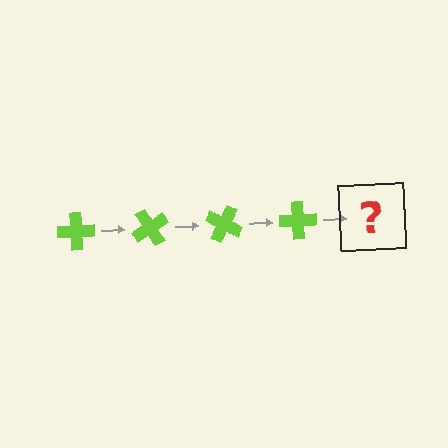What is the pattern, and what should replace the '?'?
The pattern is that the cross rotates 60 degrees each step. The '?' should be a lime cross rotated 240 degrees.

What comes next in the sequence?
The next element should be a lime cross rotated 240 degrees.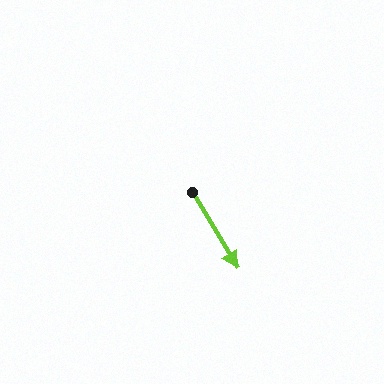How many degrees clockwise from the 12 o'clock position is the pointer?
Approximately 149 degrees.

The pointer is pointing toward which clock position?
Roughly 5 o'clock.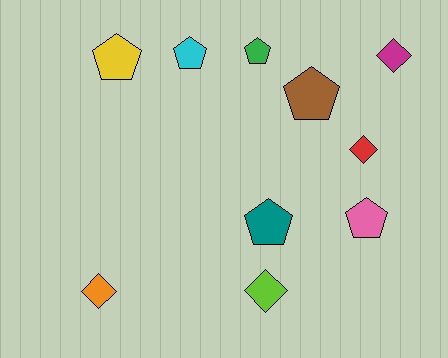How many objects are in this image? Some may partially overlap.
There are 10 objects.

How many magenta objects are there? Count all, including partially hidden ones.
There is 1 magenta object.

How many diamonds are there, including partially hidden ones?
There are 4 diamonds.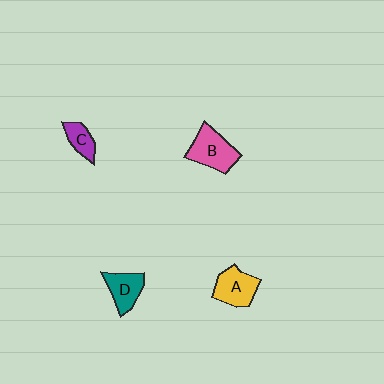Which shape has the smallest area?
Shape C (purple).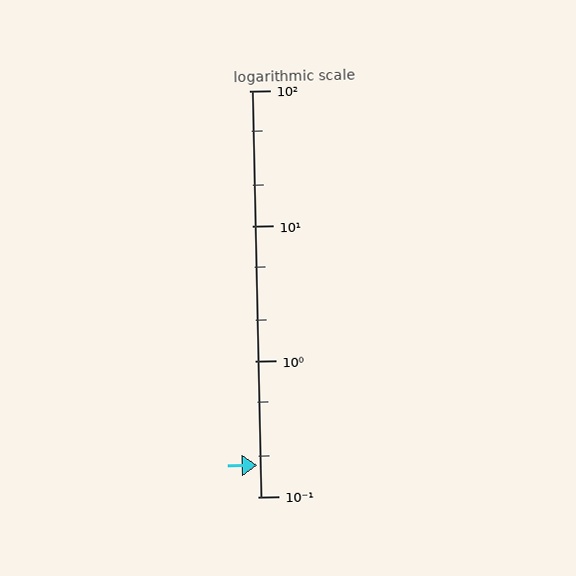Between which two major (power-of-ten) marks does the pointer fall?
The pointer is between 0.1 and 1.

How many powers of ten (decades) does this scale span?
The scale spans 3 decades, from 0.1 to 100.